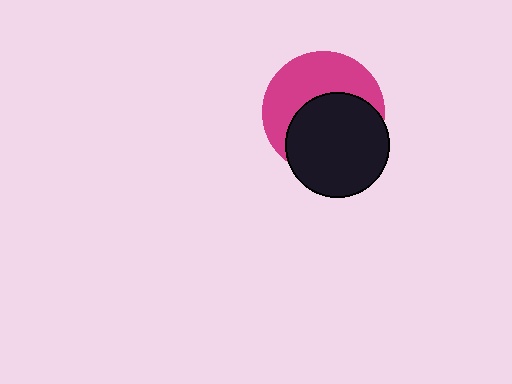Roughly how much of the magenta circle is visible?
About half of it is visible (roughly 48%).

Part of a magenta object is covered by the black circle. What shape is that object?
It is a circle.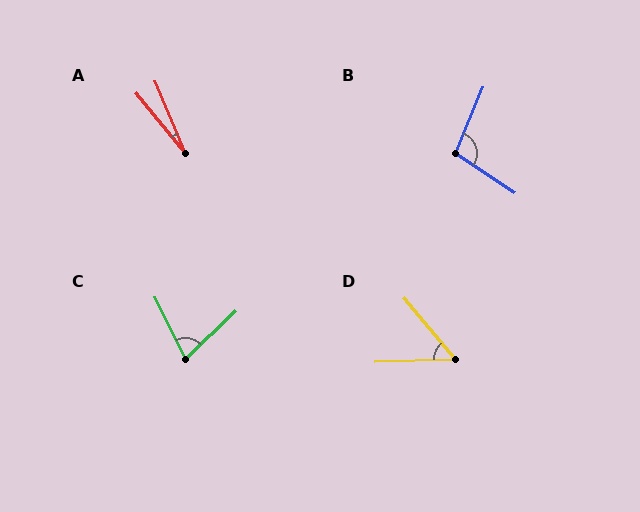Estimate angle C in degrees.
Approximately 72 degrees.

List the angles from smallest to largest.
A (17°), D (51°), C (72°), B (101°).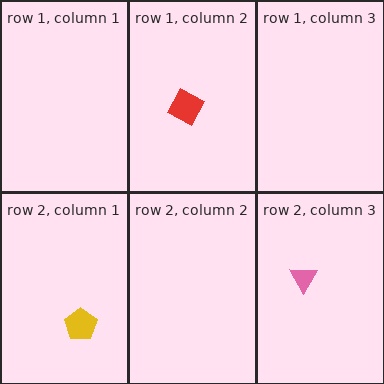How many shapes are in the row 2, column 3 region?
1.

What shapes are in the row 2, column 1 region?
The yellow pentagon.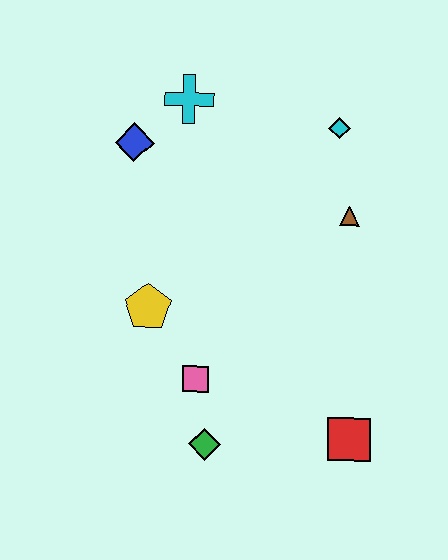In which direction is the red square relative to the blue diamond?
The red square is below the blue diamond.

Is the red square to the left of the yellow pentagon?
No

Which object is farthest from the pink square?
The cyan diamond is farthest from the pink square.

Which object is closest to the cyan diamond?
The brown triangle is closest to the cyan diamond.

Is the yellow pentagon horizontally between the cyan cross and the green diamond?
No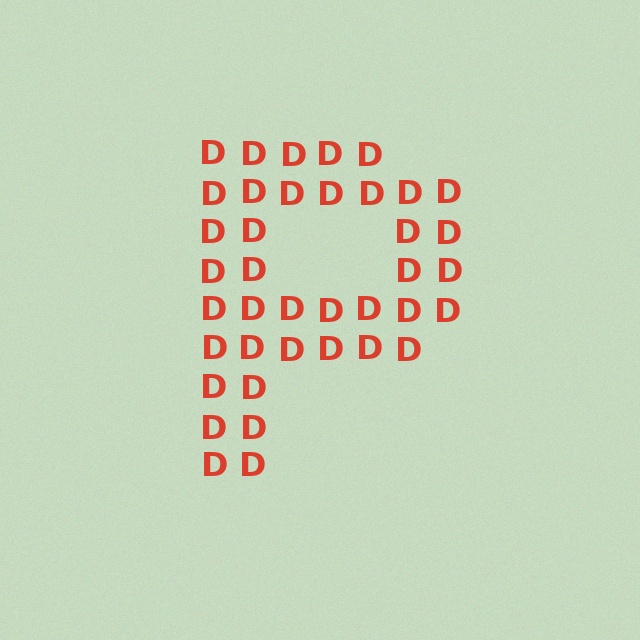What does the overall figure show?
The overall figure shows the letter P.